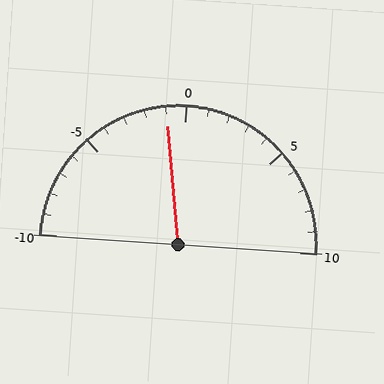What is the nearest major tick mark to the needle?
The nearest major tick mark is 0.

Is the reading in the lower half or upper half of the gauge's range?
The reading is in the lower half of the range (-10 to 10).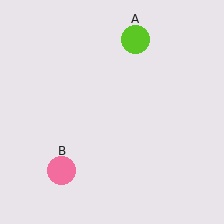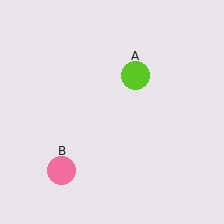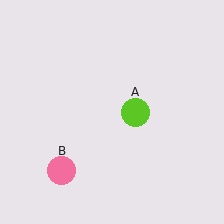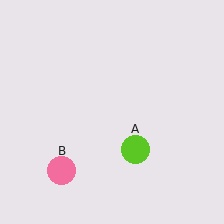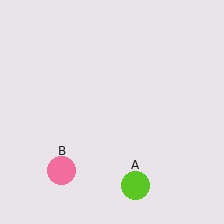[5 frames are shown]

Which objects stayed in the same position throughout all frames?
Pink circle (object B) remained stationary.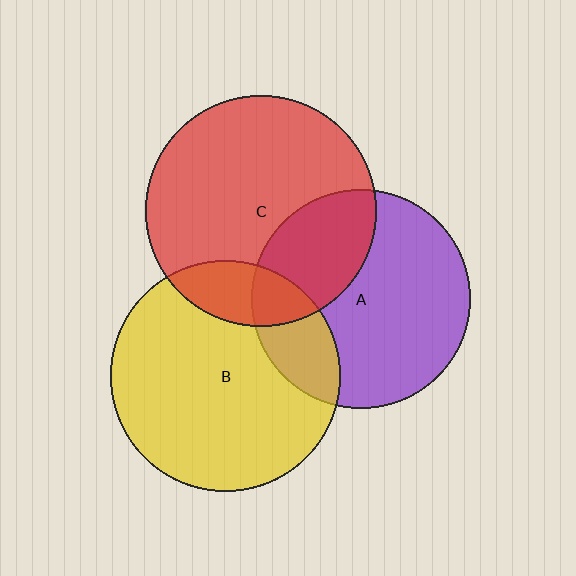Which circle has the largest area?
Circle C (red).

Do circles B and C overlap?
Yes.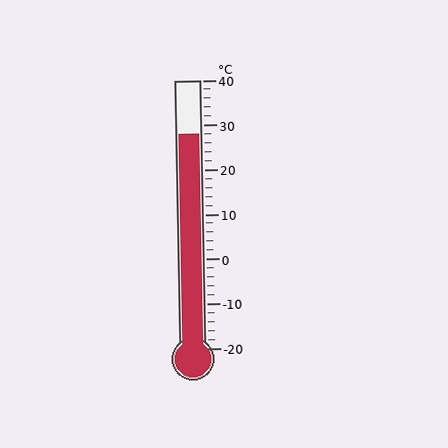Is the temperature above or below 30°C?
The temperature is below 30°C.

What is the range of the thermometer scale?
The thermometer scale ranges from -20°C to 40°C.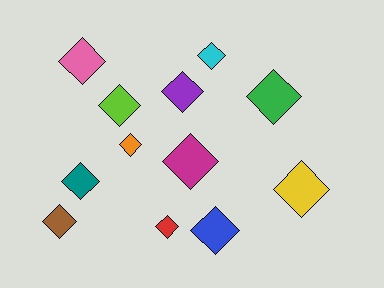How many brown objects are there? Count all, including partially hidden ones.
There is 1 brown object.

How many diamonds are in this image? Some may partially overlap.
There are 12 diamonds.